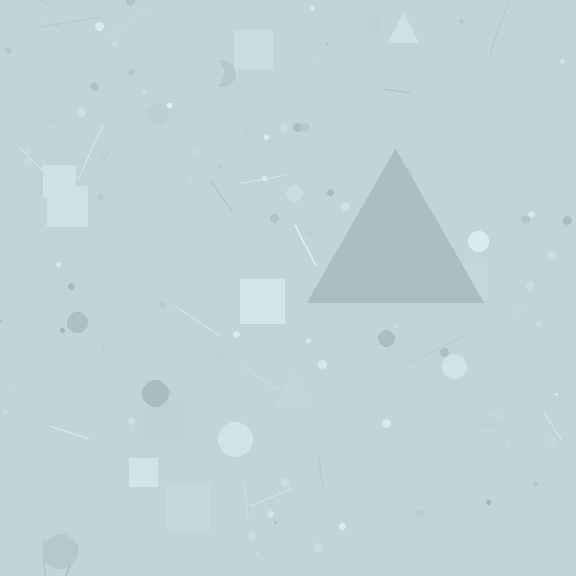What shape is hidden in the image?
A triangle is hidden in the image.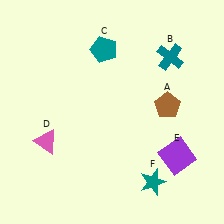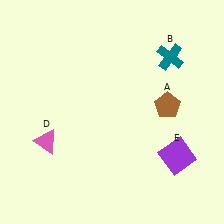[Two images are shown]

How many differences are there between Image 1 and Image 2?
There are 2 differences between the two images.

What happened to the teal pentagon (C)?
The teal pentagon (C) was removed in Image 2. It was in the top-left area of Image 1.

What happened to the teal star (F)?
The teal star (F) was removed in Image 2. It was in the bottom-right area of Image 1.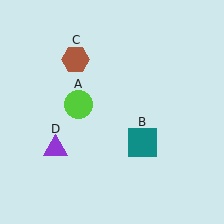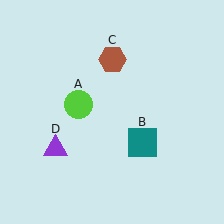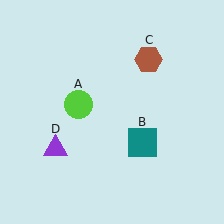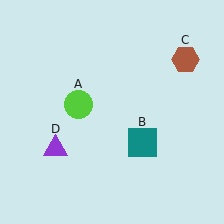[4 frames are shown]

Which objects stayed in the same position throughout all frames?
Lime circle (object A) and teal square (object B) and purple triangle (object D) remained stationary.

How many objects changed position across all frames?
1 object changed position: brown hexagon (object C).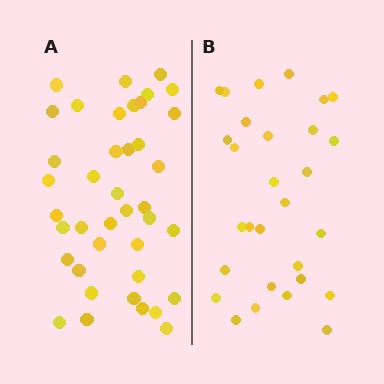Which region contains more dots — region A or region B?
Region A (the left region) has more dots.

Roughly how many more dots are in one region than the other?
Region A has roughly 12 or so more dots than region B.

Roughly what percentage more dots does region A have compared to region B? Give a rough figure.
About 40% more.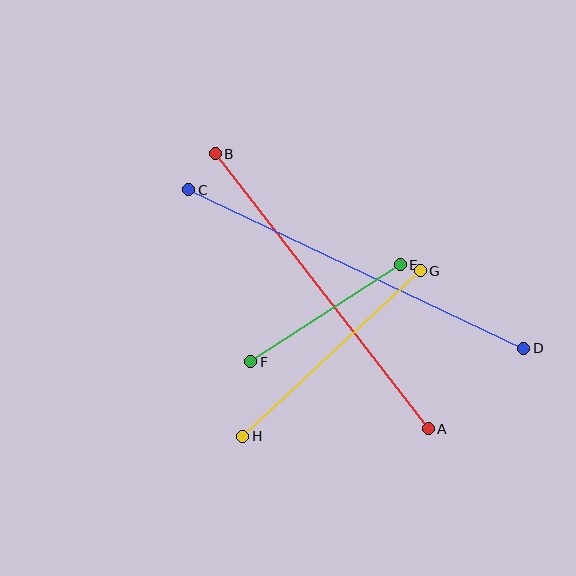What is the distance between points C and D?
The distance is approximately 370 pixels.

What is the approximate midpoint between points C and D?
The midpoint is at approximately (356, 269) pixels.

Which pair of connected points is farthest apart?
Points C and D are farthest apart.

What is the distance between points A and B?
The distance is approximately 348 pixels.